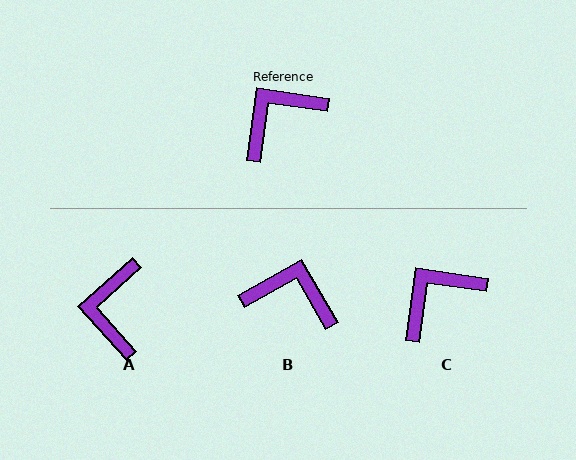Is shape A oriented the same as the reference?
No, it is off by about 50 degrees.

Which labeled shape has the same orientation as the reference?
C.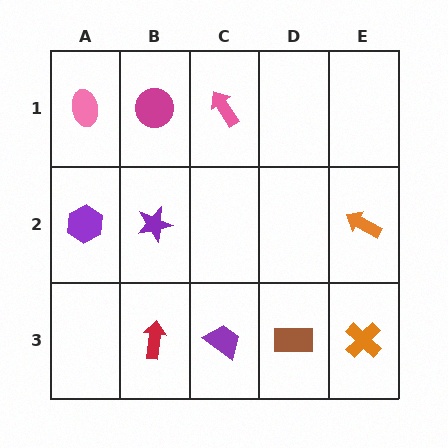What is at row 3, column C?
A purple trapezoid.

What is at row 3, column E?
An orange cross.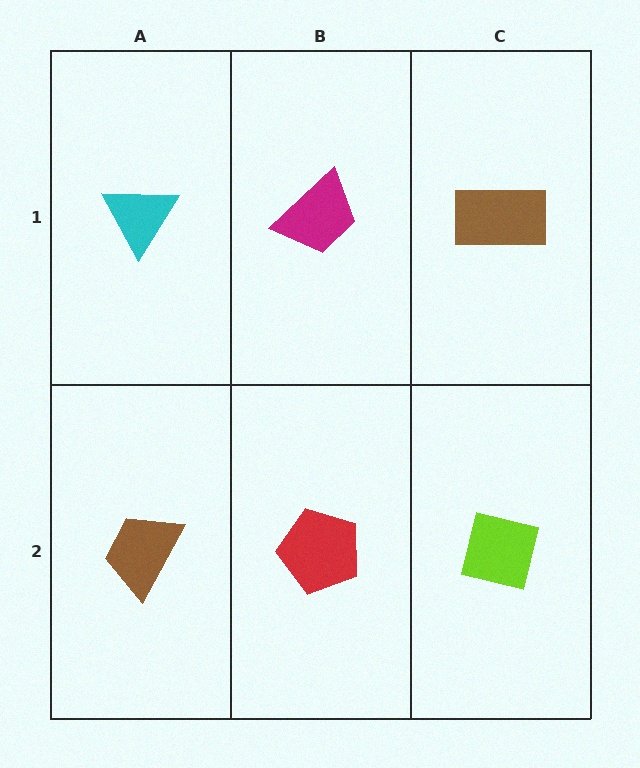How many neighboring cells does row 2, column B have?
3.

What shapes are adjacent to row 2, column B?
A magenta trapezoid (row 1, column B), a brown trapezoid (row 2, column A), a lime square (row 2, column C).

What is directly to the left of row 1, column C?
A magenta trapezoid.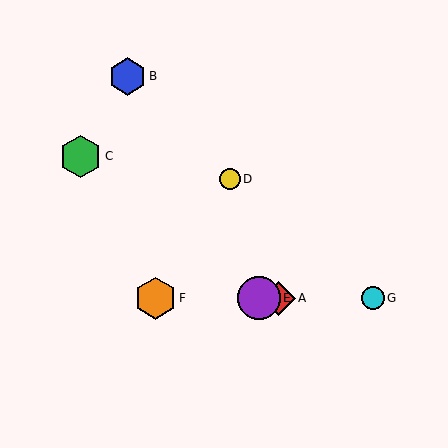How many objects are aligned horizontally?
4 objects (A, E, F, G) are aligned horizontally.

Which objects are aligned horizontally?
Objects A, E, F, G are aligned horizontally.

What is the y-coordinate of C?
Object C is at y≈156.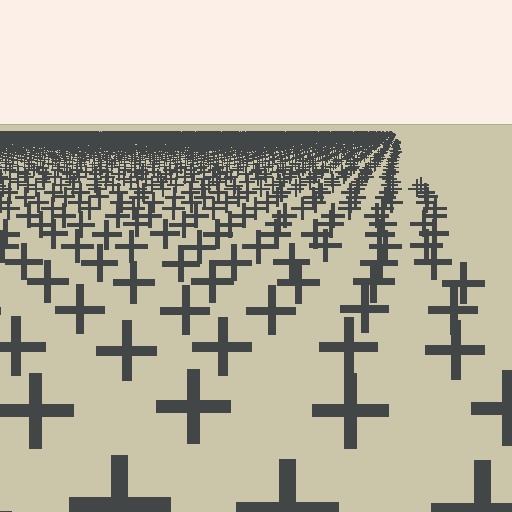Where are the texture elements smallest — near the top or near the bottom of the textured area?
Near the top.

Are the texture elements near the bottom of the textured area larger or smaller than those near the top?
Larger. Near the bottom, elements are closer to the viewer and appear at a bigger on-screen size.